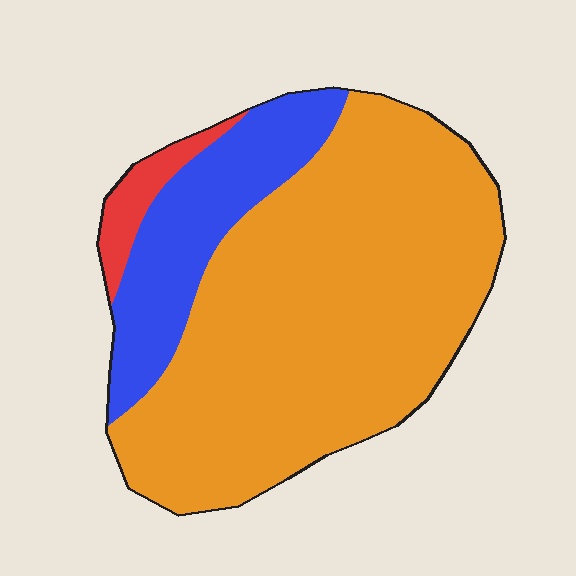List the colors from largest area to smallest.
From largest to smallest: orange, blue, red.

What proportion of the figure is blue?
Blue takes up about one fifth (1/5) of the figure.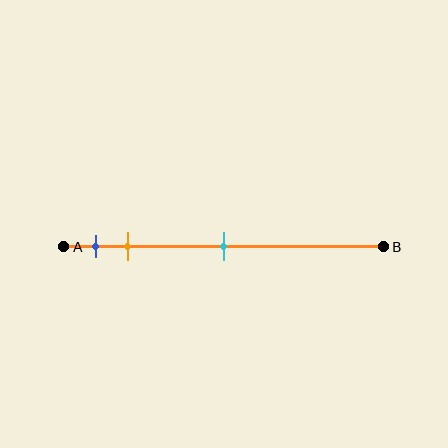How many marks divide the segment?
There are 3 marks dividing the segment.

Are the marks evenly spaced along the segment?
No, the marks are not evenly spaced.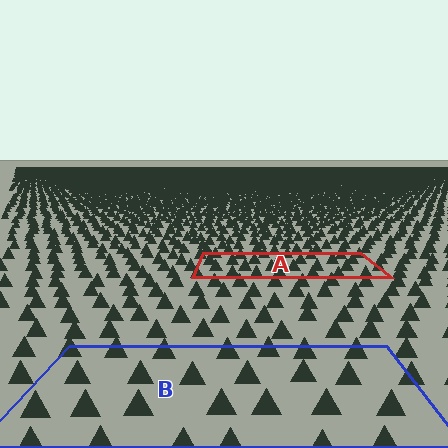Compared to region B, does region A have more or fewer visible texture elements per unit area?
Region A has more texture elements per unit area — they are packed more densely because it is farther away.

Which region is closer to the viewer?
Region B is closer. The texture elements there are larger and more spread out.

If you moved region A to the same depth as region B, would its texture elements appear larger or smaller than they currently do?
They would appear larger. At a closer depth, the same texture elements are projected at a bigger on-screen size.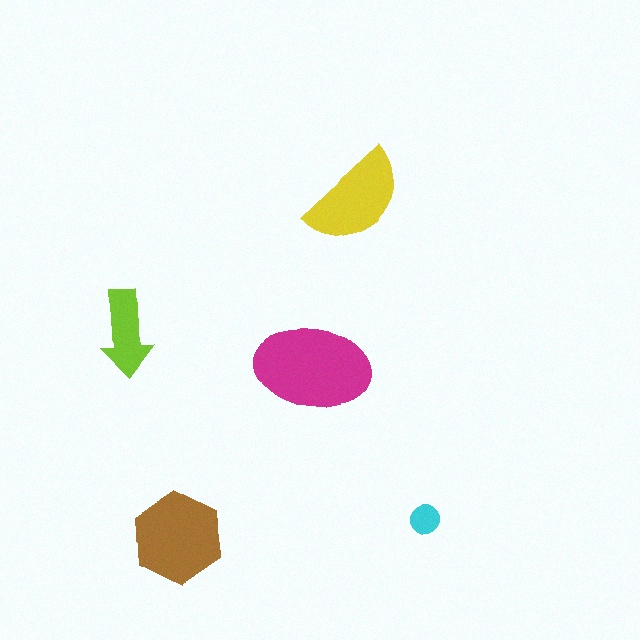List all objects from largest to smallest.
The magenta ellipse, the brown hexagon, the yellow semicircle, the lime arrow, the cyan circle.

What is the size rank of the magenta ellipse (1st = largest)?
1st.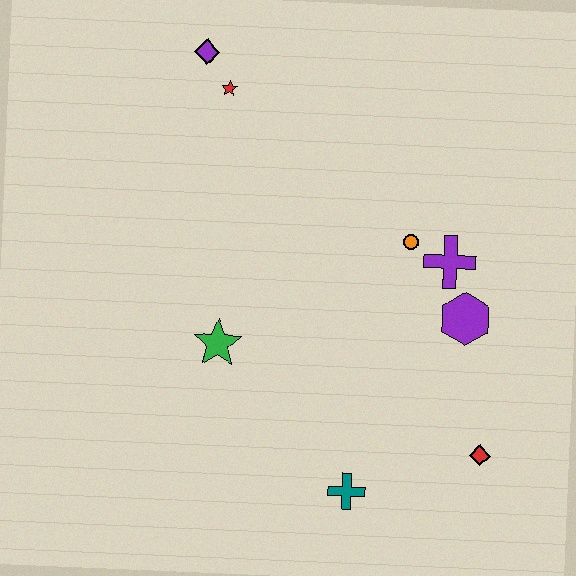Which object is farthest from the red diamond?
The purple diamond is farthest from the red diamond.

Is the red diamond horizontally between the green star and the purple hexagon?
No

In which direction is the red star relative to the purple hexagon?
The red star is to the left of the purple hexagon.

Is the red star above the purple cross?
Yes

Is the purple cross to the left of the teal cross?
No